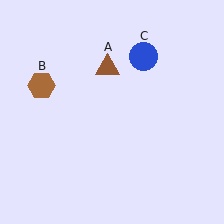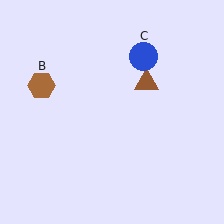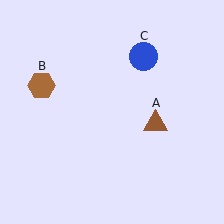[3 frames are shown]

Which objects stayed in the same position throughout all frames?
Brown hexagon (object B) and blue circle (object C) remained stationary.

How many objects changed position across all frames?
1 object changed position: brown triangle (object A).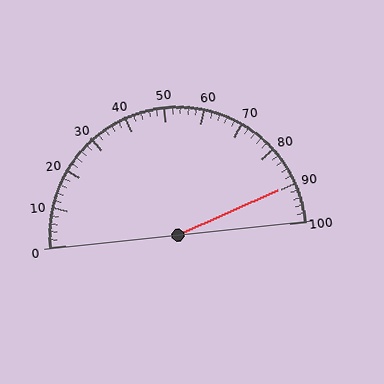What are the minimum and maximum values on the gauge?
The gauge ranges from 0 to 100.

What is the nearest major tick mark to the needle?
The nearest major tick mark is 90.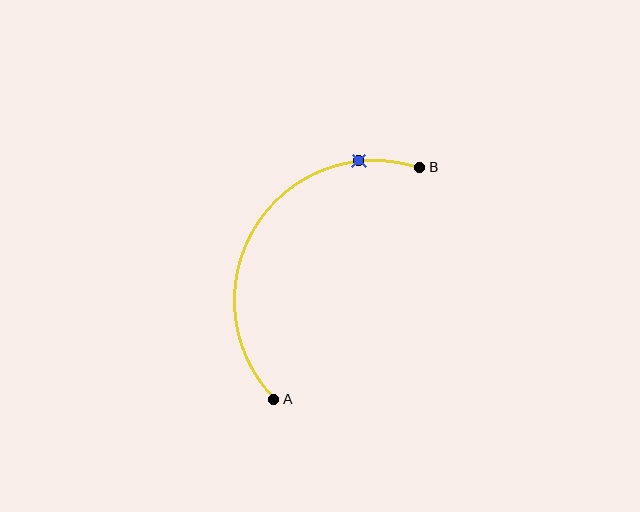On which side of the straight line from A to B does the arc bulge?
The arc bulges to the left of the straight line connecting A and B.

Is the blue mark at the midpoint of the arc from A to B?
No. The blue mark lies on the arc but is closer to endpoint B. The arc midpoint would be at the point on the curve equidistant along the arc from both A and B.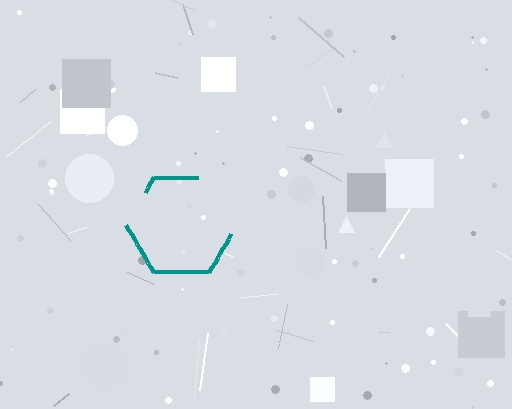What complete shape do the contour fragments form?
The contour fragments form a hexagon.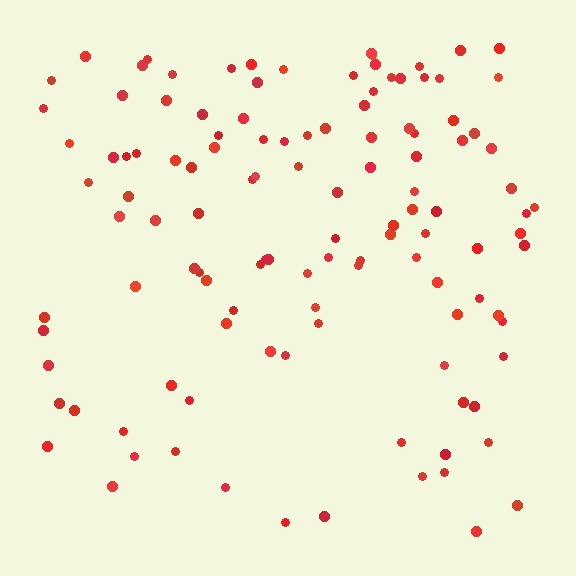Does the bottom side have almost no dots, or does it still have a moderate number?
Still a moderate number, just noticeably fewer than the top.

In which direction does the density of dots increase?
From bottom to top, with the top side densest.